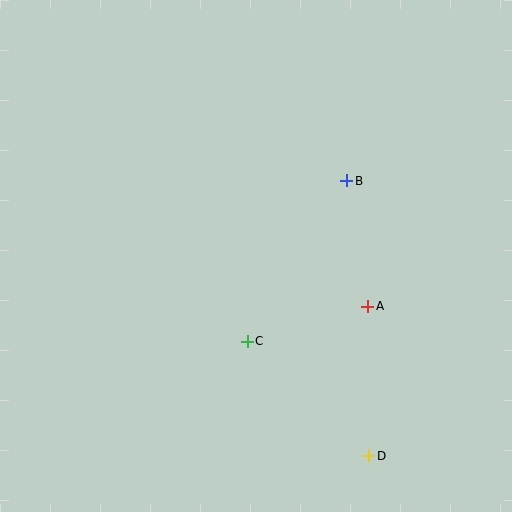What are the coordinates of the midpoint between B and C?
The midpoint between B and C is at (297, 261).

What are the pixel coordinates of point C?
Point C is at (247, 341).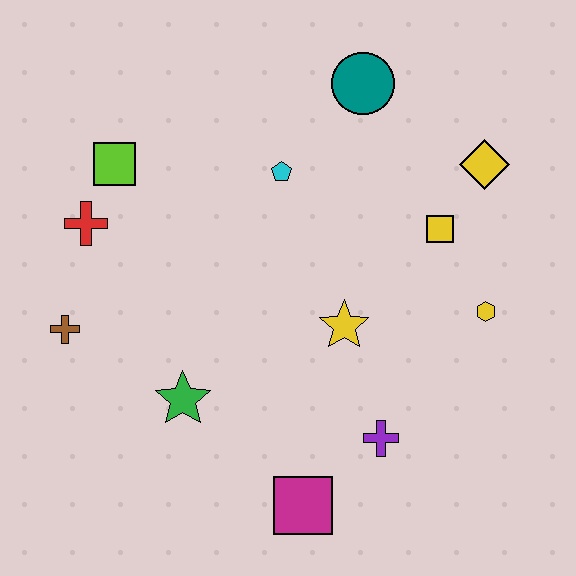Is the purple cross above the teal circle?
No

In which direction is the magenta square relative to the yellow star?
The magenta square is below the yellow star.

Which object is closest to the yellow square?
The yellow diamond is closest to the yellow square.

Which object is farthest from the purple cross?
The lime square is farthest from the purple cross.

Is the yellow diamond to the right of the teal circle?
Yes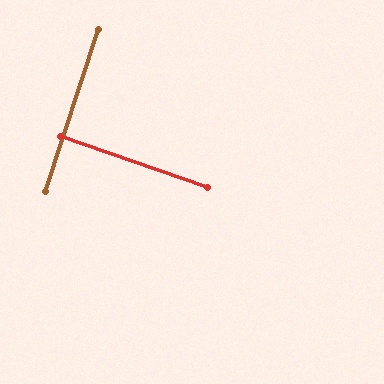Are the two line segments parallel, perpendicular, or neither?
Perpendicular — they meet at approximately 89°.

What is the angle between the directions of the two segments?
Approximately 89 degrees.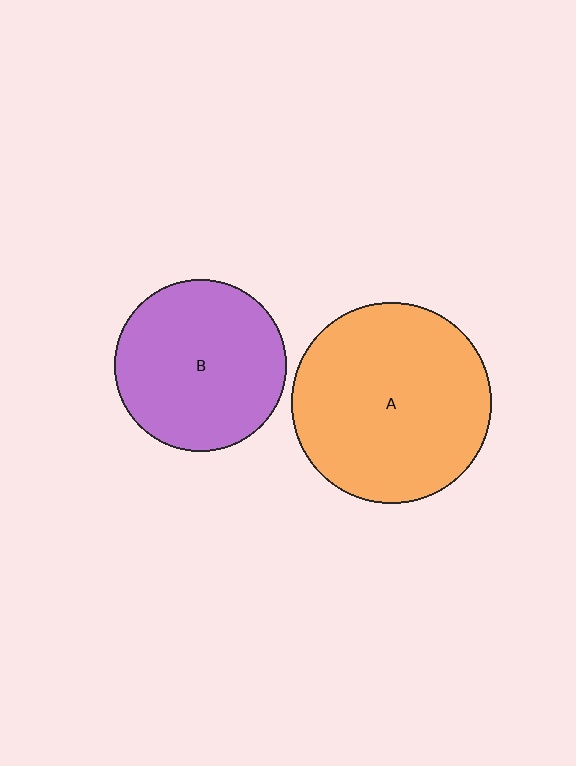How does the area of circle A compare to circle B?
Approximately 1.4 times.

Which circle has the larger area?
Circle A (orange).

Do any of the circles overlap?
No, none of the circles overlap.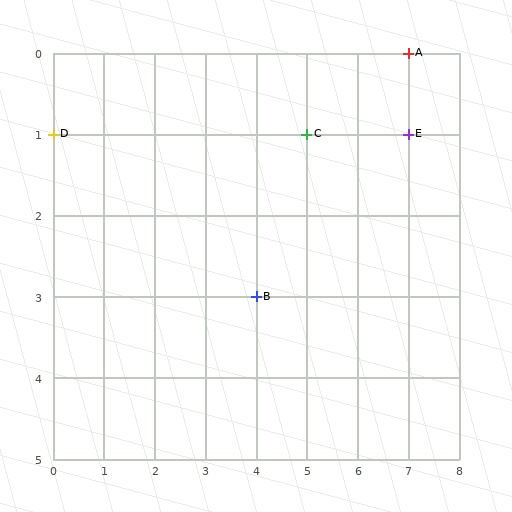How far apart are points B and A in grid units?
Points B and A are 3 columns and 3 rows apart (about 4.2 grid units diagonally).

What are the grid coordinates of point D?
Point D is at grid coordinates (0, 1).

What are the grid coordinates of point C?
Point C is at grid coordinates (5, 1).